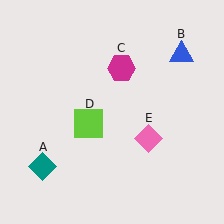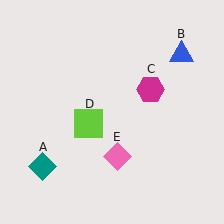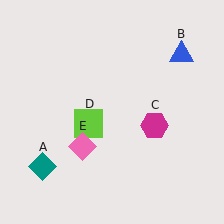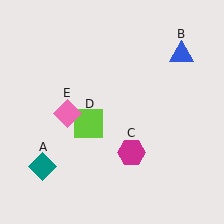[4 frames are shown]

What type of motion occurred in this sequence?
The magenta hexagon (object C), pink diamond (object E) rotated clockwise around the center of the scene.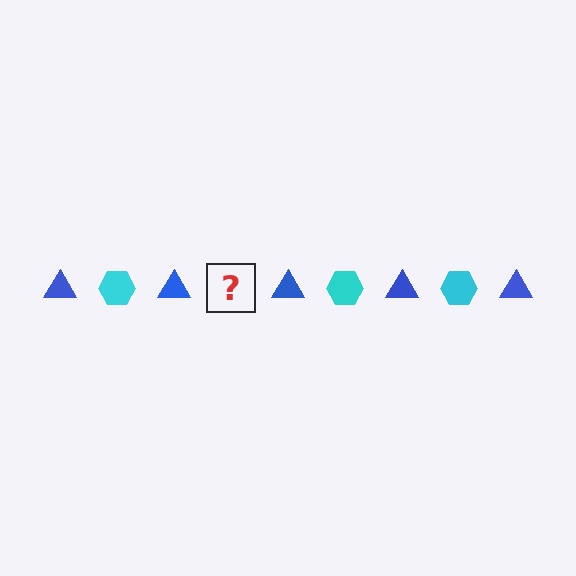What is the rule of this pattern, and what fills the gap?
The rule is that the pattern alternates between blue triangle and cyan hexagon. The gap should be filled with a cyan hexagon.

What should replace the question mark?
The question mark should be replaced with a cyan hexagon.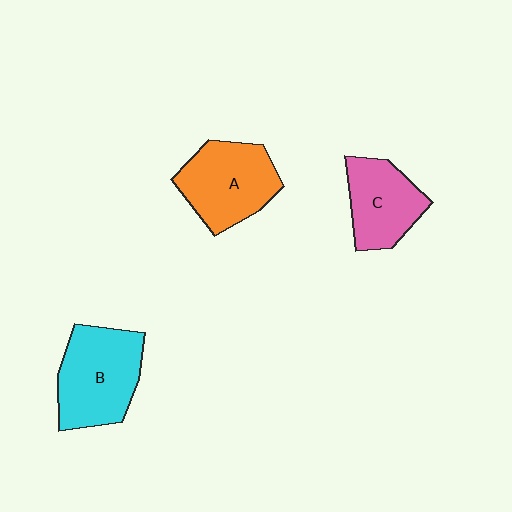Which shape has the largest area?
Shape B (cyan).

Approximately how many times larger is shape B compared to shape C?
Approximately 1.3 times.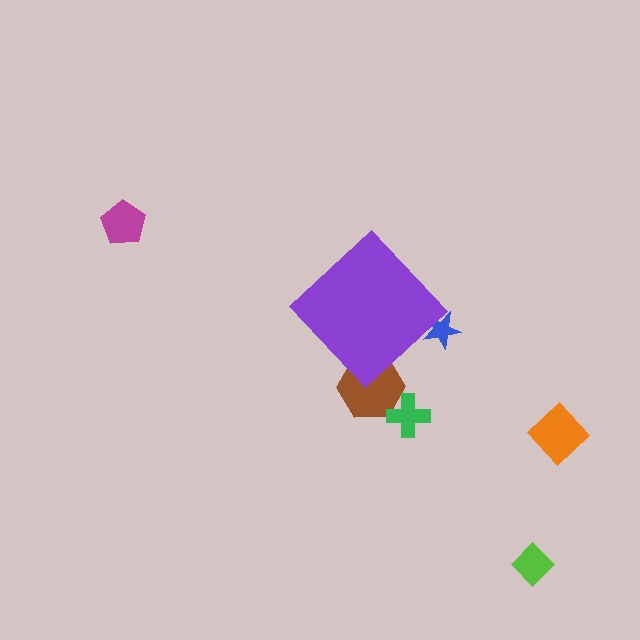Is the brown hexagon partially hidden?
Yes, the brown hexagon is partially hidden behind the purple diamond.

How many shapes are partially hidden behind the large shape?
2 shapes are partially hidden.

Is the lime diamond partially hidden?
No, the lime diamond is fully visible.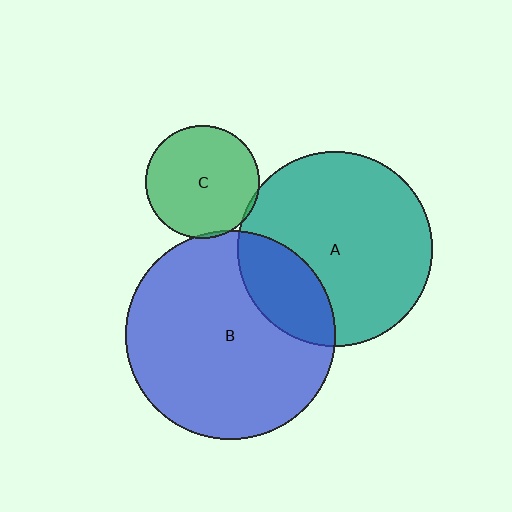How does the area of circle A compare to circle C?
Approximately 3.0 times.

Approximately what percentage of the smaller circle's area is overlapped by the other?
Approximately 5%.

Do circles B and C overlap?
Yes.